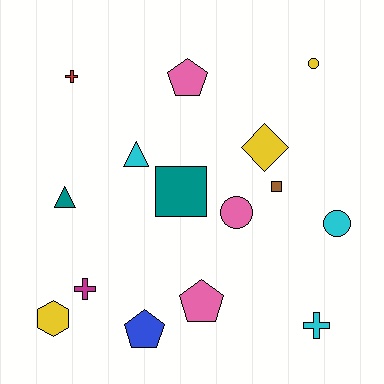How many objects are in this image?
There are 15 objects.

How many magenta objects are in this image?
There is 1 magenta object.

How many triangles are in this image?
There are 2 triangles.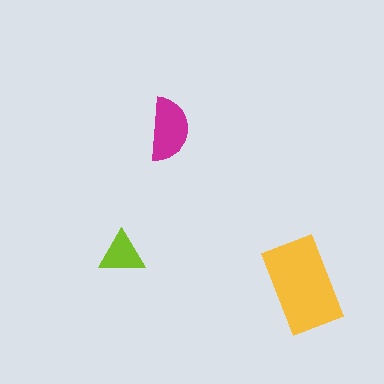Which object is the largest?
The yellow rectangle.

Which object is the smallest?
The lime triangle.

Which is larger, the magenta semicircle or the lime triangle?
The magenta semicircle.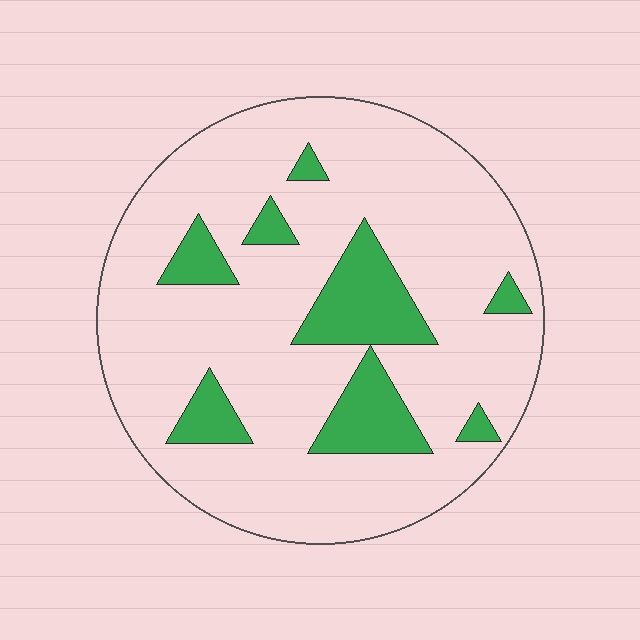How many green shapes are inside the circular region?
8.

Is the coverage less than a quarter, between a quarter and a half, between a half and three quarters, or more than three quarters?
Less than a quarter.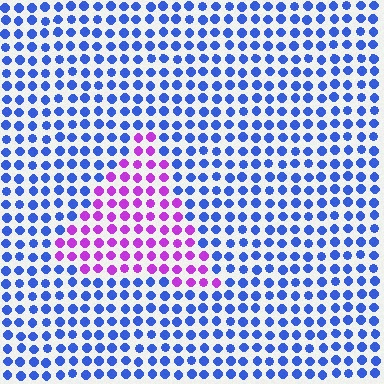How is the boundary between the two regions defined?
The boundary is defined purely by a slight shift in hue (about 66 degrees). Spacing, size, and orientation are identical on both sides.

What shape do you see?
I see a triangle.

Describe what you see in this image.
The image is filled with small blue elements in a uniform arrangement. A triangle-shaped region is visible where the elements are tinted to a slightly different hue, forming a subtle color boundary.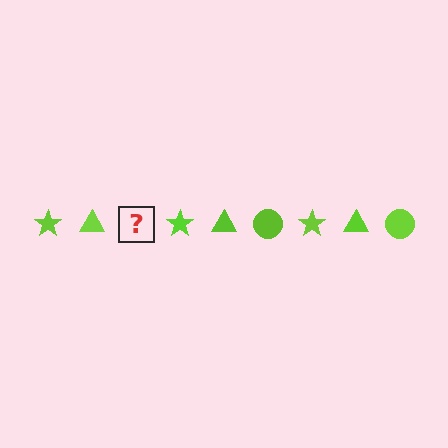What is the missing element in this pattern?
The missing element is a lime circle.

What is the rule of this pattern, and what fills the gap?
The rule is that the pattern cycles through star, triangle, circle shapes in lime. The gap should be filled with a lime circle.